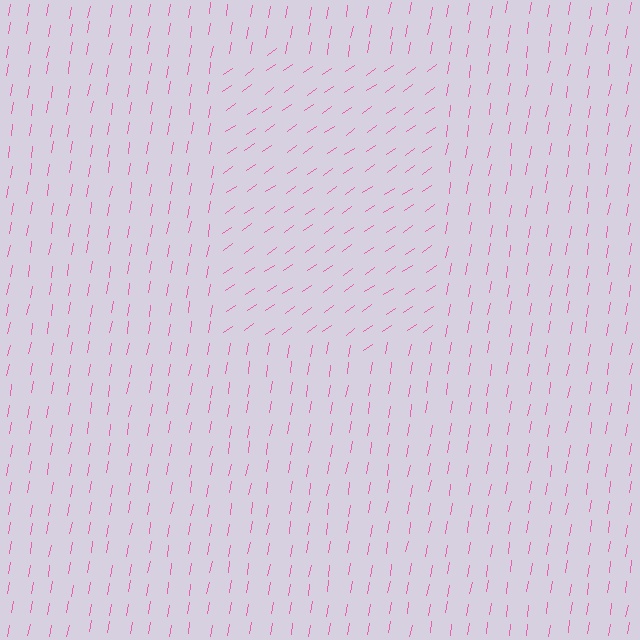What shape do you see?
I see a rectangle.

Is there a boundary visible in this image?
Yes, there is a texture boundary formed by a change in line orientation.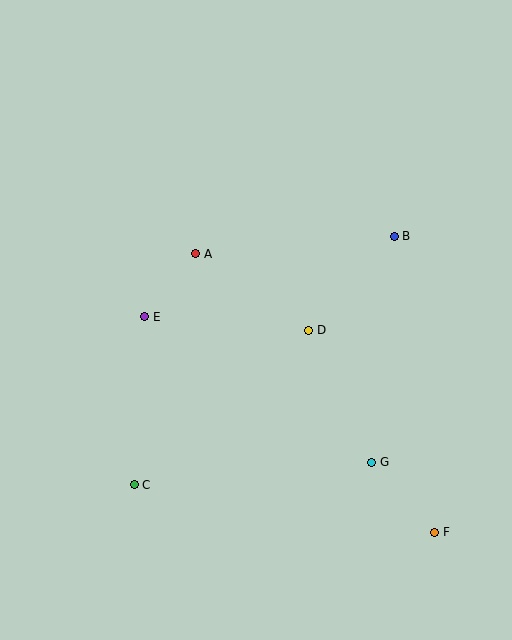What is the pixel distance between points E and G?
The distance between E and G is 270 pixels.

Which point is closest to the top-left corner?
Point A is closest to the top-left corner.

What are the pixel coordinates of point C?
Point C is at (134, 485).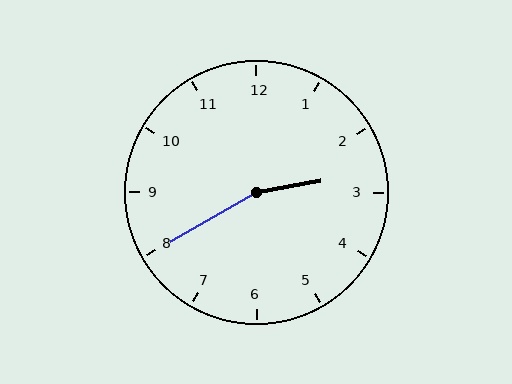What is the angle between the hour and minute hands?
Approximately 160 degrees.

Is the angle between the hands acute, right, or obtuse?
It is obtuse.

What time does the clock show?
2:40.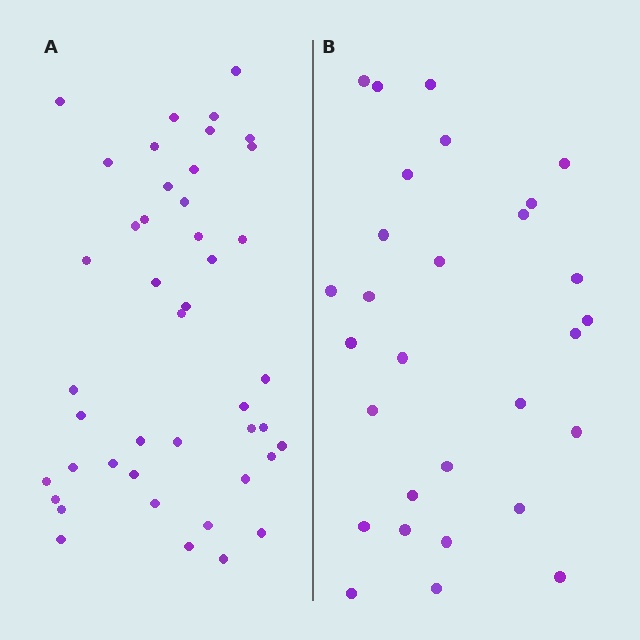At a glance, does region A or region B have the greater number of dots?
Region A (the left region) has more dots.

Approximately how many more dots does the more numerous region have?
Region A has approximately 15 more dots than region B.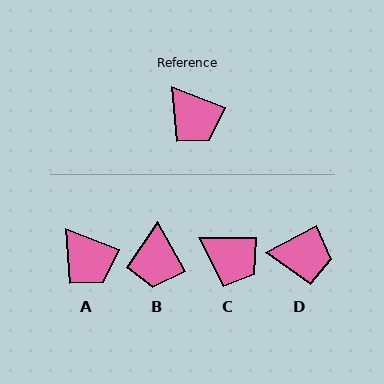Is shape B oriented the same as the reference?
No, it is off by about 39 degrees.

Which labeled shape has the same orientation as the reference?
A.